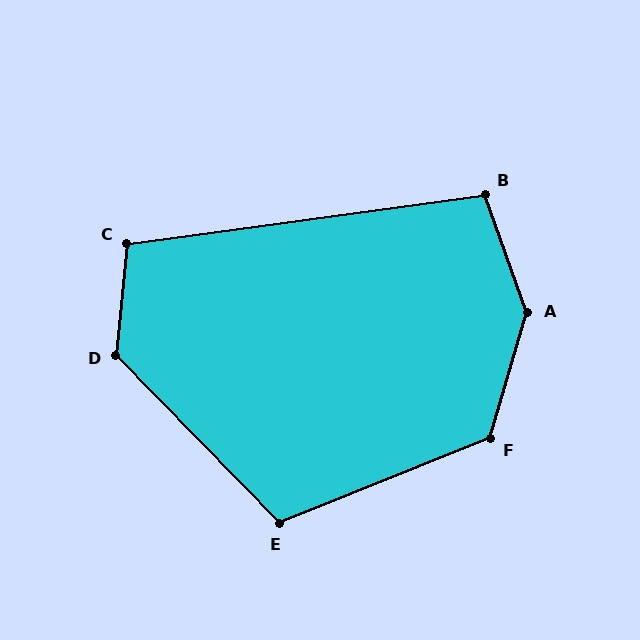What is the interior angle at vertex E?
Approximately 112 degrees (obtuse).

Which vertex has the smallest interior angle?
B, at approximately 102 degrees.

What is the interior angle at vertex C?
Approximately 104 degrees (obtuse).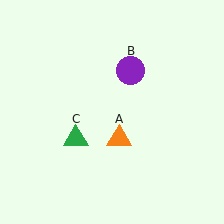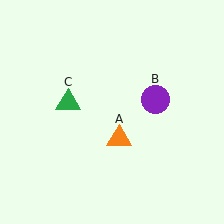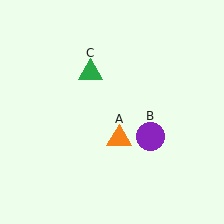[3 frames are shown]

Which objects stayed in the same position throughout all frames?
Orange triangle (object A) remained stationary.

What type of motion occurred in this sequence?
The purple circle (object B), green triangle (object C) rotated clockwise around the center of the scene.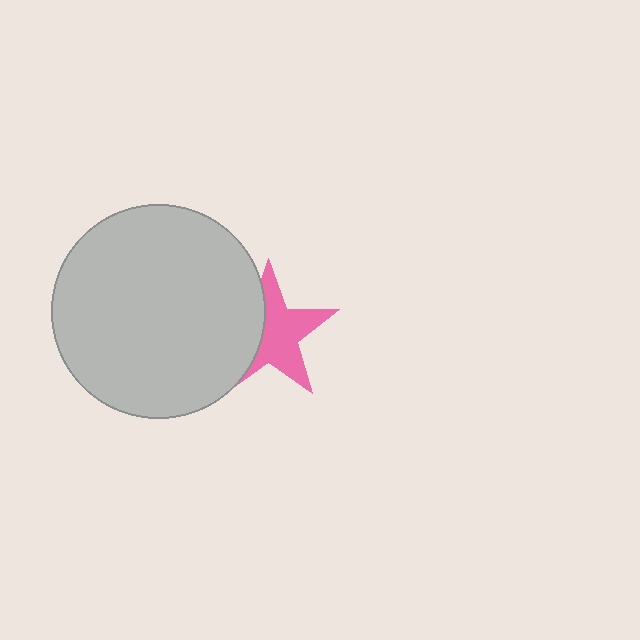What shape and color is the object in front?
The object in front is a light gray circle.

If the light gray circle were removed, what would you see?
You would see the complete pink star.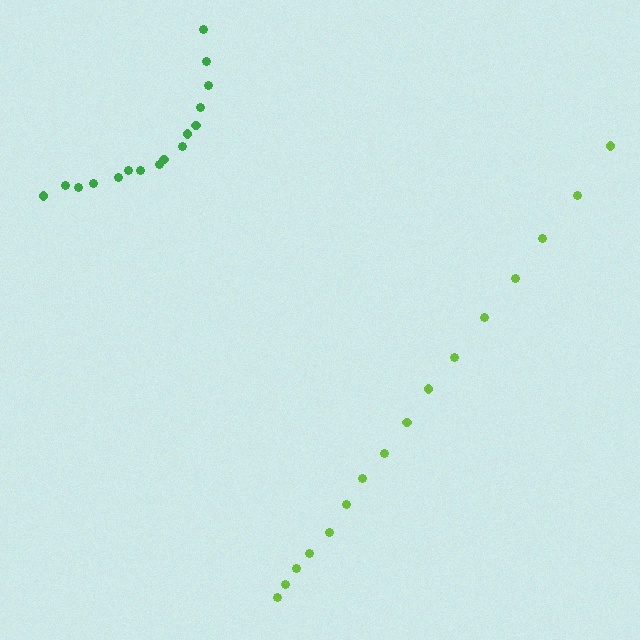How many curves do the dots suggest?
There are 2 distinct paths.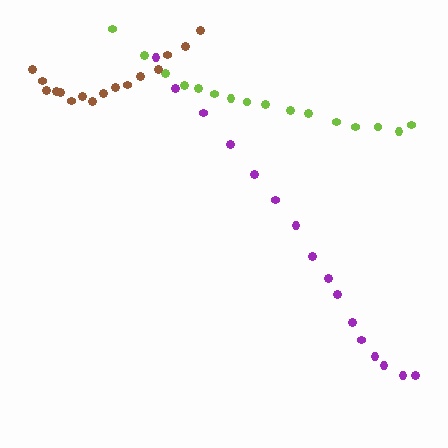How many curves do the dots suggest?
There are 3 distinct paths.